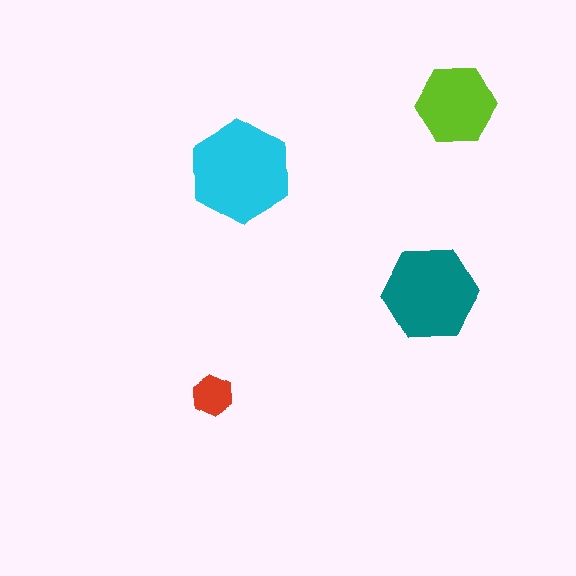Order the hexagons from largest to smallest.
the cyan one, the teal one, the lime one, the red one.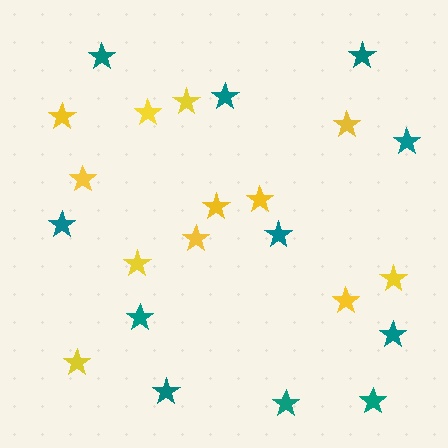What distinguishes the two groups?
There are 2 groups: one group of yellow stars (12) and one group of teal stars (11).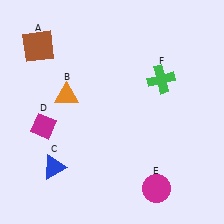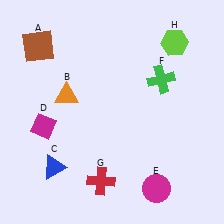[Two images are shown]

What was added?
A red cross (G), a lime hexagon (H) were added in Image 2.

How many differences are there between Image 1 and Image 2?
There are 2 differences between the two images.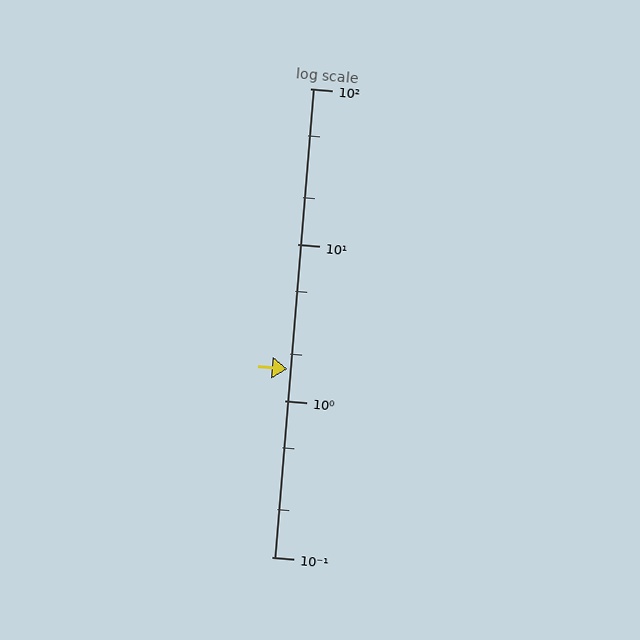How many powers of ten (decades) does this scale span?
The scale spans 3 decades, from 0.1 to 100.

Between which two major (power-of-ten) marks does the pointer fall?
The pointer is between 1 and 10.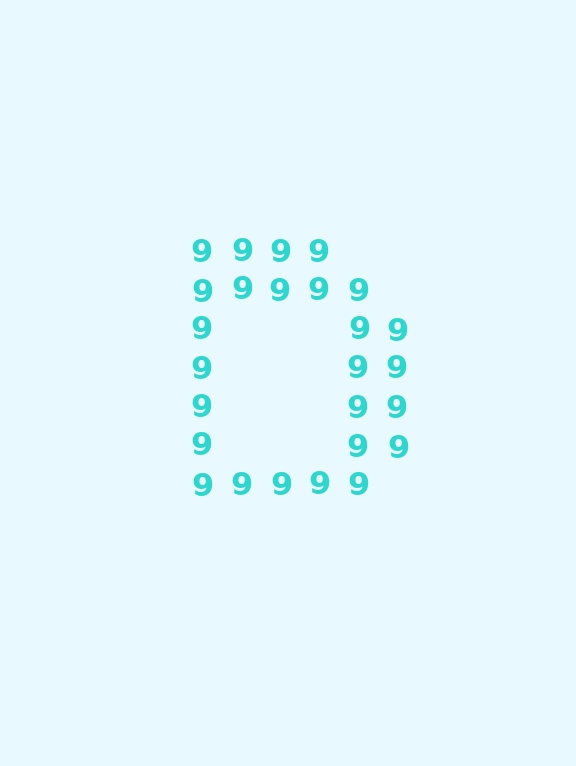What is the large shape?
The large shape is the letter D.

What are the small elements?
The small elements are digit 9's.